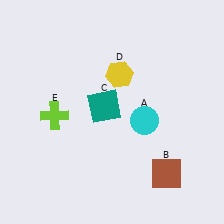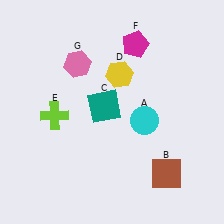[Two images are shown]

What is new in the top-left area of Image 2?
A pink hexagon (G) was added in the top-left area of Image 2.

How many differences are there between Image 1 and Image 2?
There are 2 differences between the two images.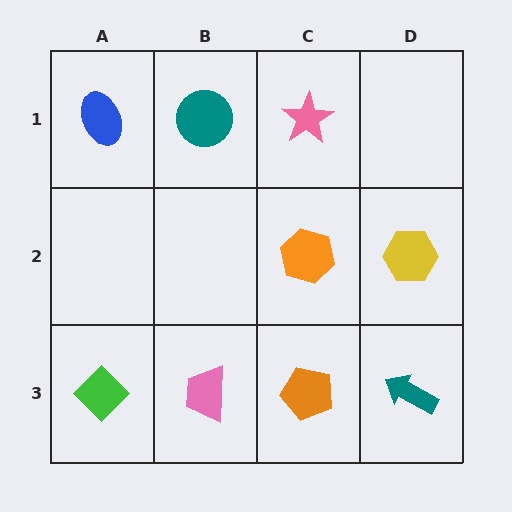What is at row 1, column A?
A blue ellipse.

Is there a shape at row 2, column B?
No, that cell is empty.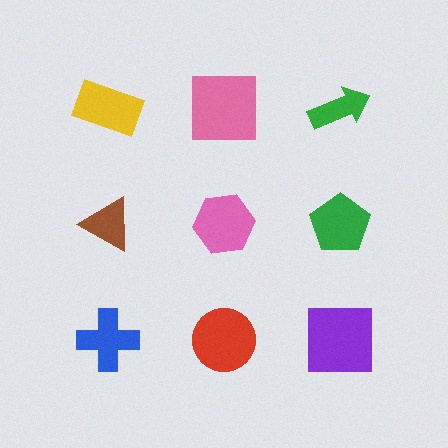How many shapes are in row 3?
3 shapes.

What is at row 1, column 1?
A yellow rectangle.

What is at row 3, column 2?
A red circle.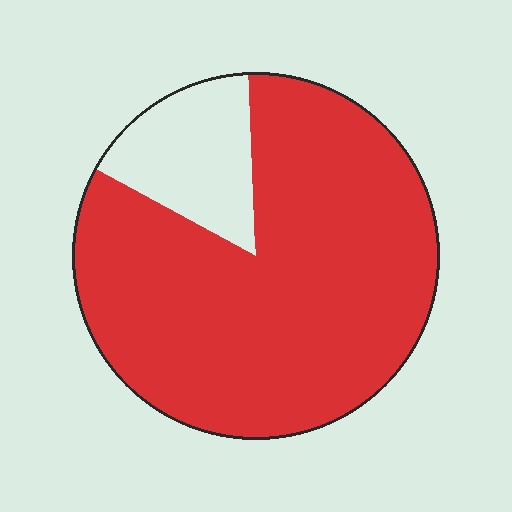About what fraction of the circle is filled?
About five sixths (5/6).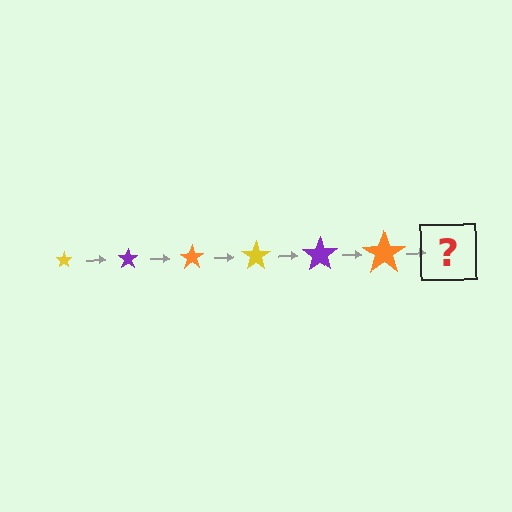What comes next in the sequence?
The next element should be a yellow star, larger than the previous one.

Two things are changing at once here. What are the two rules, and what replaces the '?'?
The two rules are that the star grows larger each step and the color cycles through yellow, purple, and orange. The '?' should be a yellow star, larger than the previous one.